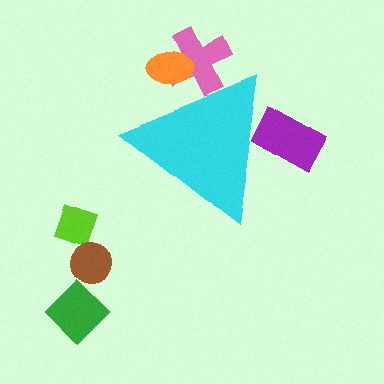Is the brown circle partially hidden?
No, the brown circle is fully visible.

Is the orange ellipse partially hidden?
Yes, the orange ellipse is partially hidden behind the cyan triangle.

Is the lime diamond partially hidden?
No, the lime diamond is fully visible.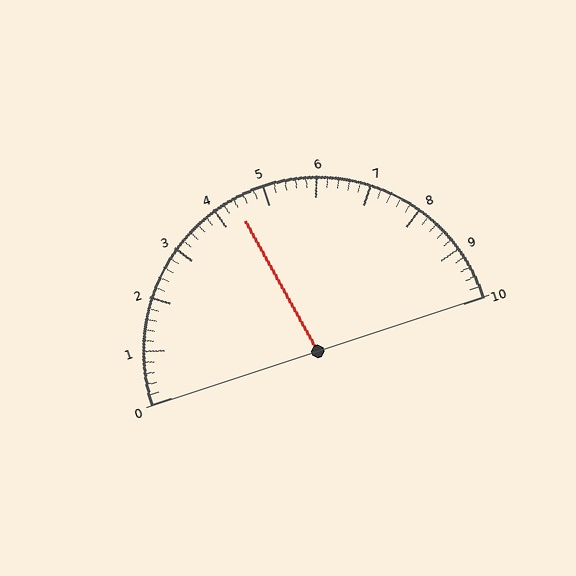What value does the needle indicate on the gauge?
The needle indicates approximately 4.4.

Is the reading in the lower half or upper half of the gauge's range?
The reading is in the lower half of the range (0 to 10).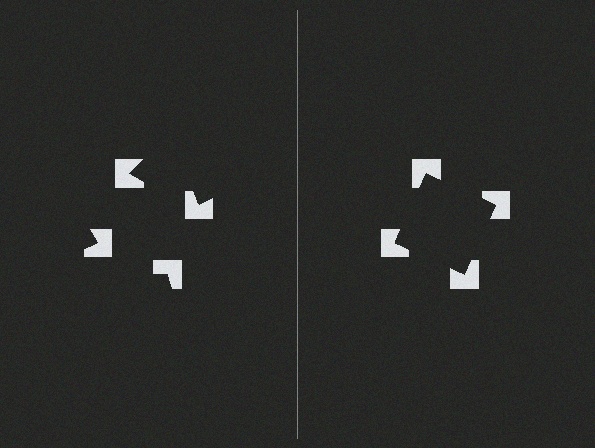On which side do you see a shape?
An illusory square appears on the right side. On the left side the wedge cuts are rotated, so no coherent shape forms.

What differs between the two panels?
The notched squares are positioned identically on both sides; only the wedge orientations differ. On the right they align to a square; on the left they are misaligned.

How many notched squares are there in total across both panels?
8 — 4 on each side.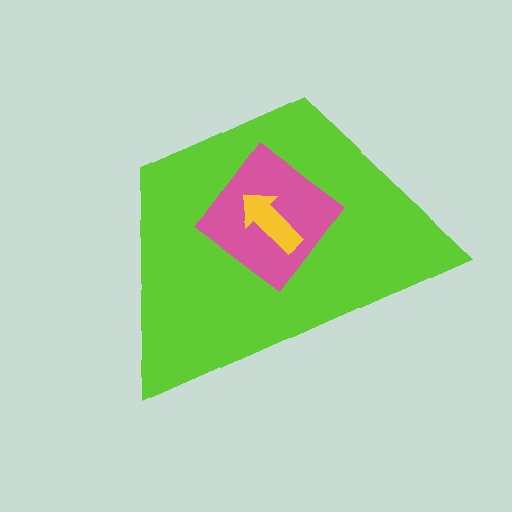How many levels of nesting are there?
3.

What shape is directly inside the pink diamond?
The yellow arrow.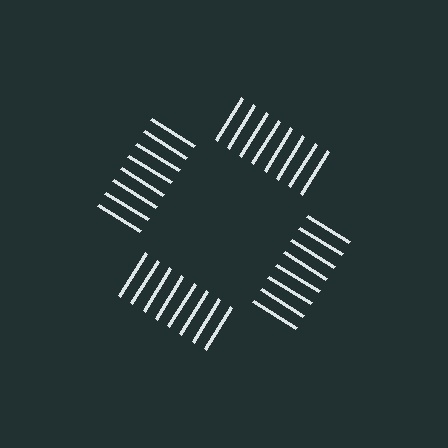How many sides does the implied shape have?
4 sides — the line-ends trace a square.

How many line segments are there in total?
32 — 8 along each of the 4 edges.